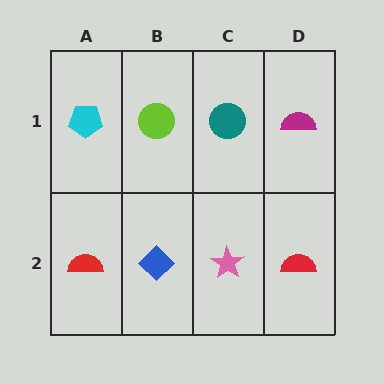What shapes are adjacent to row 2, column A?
A cyan pentagon (row 1, column A), a blue diamond (row 2, column B).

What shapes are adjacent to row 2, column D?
A magenta semicircle (row 1, column D), a pink star (row 2, column C).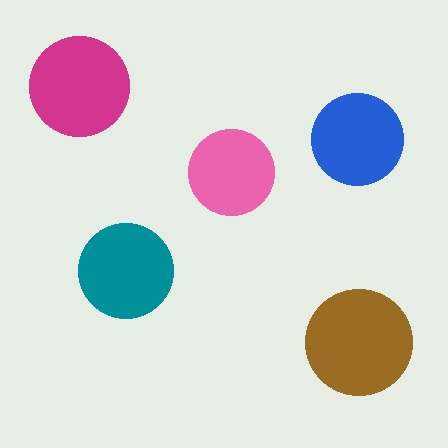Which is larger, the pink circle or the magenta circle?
The magenta one.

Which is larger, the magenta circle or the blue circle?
The magenta one.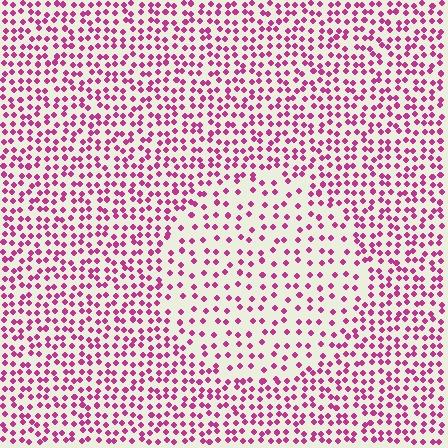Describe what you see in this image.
The image contains small magenta elements arranged at two different densities. A circle-shaped region is visible where the elements are less densely packed than the surrounding area.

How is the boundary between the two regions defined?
The boundary is defined by a change in element density (approximately 1.9x ratio). All elements are the same color, size, and shape.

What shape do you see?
I see a circle.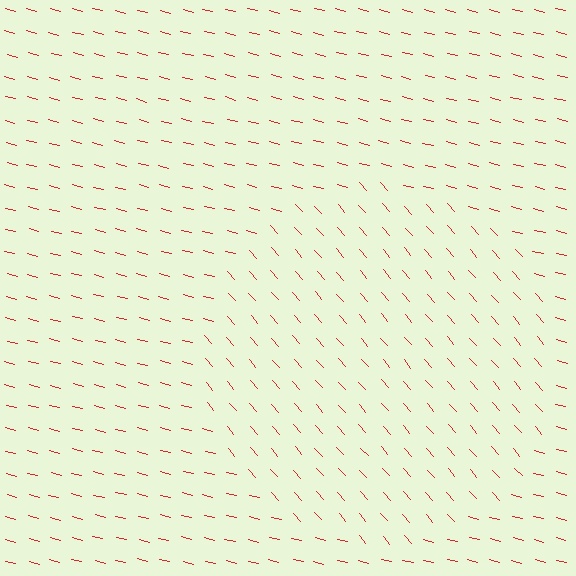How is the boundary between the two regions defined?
The boundary is defined purely by a change in line orientation (approximately 34 degrees difference). All lines are the same color and thickness.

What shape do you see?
I see a circle.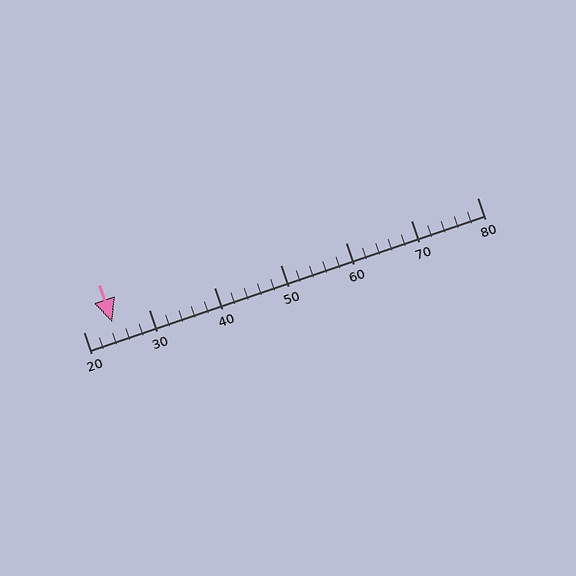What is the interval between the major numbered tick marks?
The major tick marks are spaced 10 units apart.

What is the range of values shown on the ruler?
The ruler shows values from 20 to 80.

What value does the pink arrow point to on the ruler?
The pink arrow points to approximately 24.